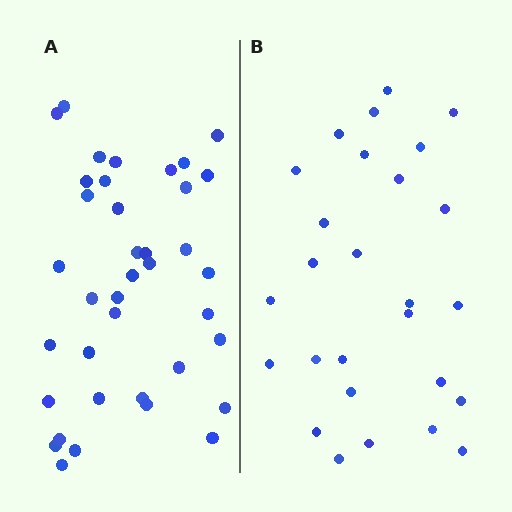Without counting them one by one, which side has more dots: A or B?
Region A (the left region) has more dots.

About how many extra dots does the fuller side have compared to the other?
Region A has roughly 12 or so more dots than region B.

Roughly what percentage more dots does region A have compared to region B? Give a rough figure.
About 40% more.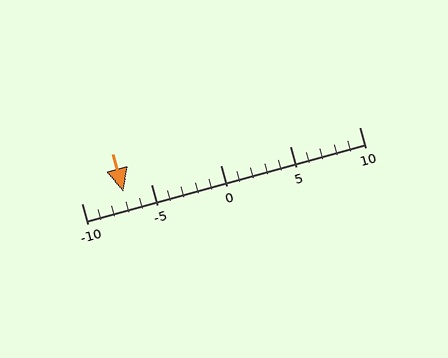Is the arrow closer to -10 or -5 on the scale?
The arrow is closer to -5.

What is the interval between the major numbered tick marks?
The major tick marks are spaced 5 units apart.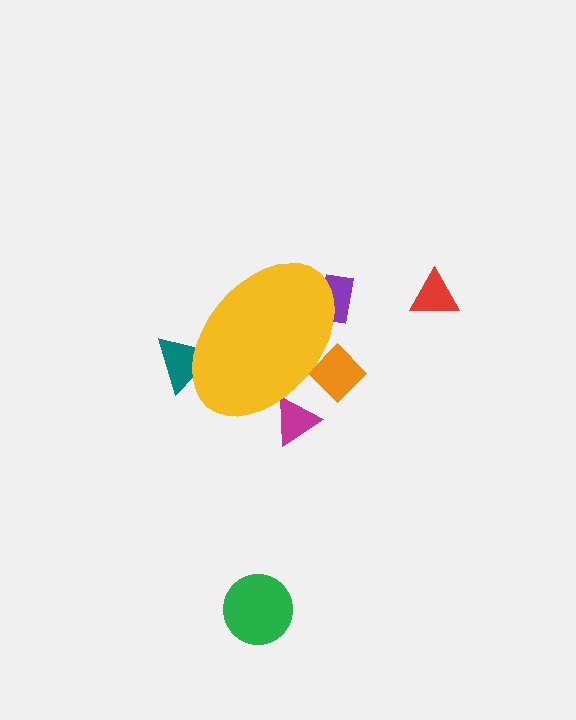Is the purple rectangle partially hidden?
Yes, the purple rectangle is partially hidden behind the yellow ellipse.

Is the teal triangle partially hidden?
Yes, the teal triangle is partially hidden behind the yellow ellipse.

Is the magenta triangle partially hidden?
Yes, the magenta triangle is partially hidden behind the yellow ellipse.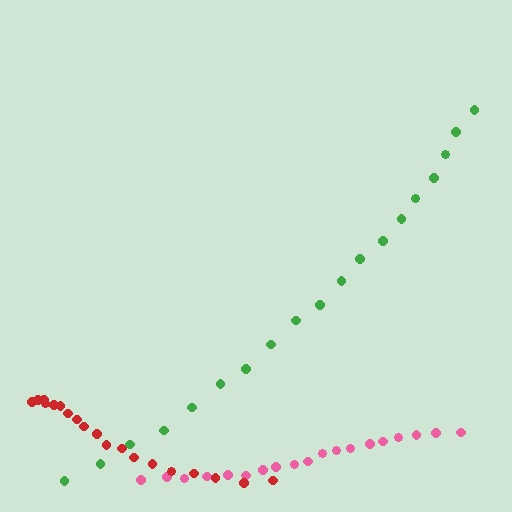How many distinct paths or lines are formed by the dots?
There are 3 distinct paths.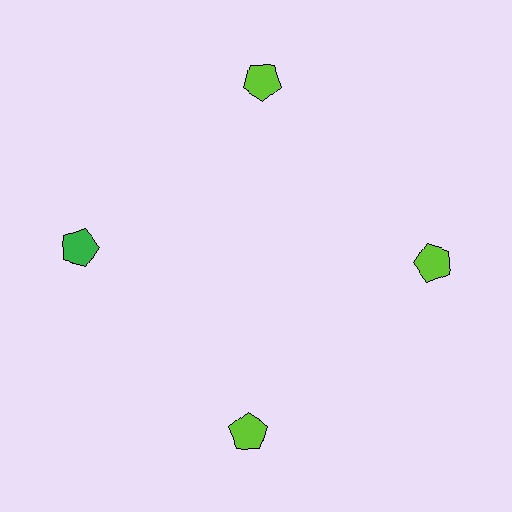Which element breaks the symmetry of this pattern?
The green pentagon at roughly the 9 o'clock position breaks the symmetry. All other shapes are lime pentagons.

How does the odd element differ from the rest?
It has a different color: green instead of lime.